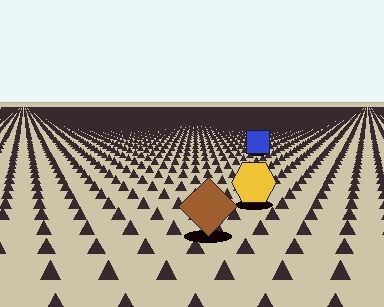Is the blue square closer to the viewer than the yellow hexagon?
No. The yellow hexagon is closer — you can tell from the texture gradient: the ground texture is coarser near it.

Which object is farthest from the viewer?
The blue square is farthest from the viewer. It appears smaller and the ground texture around it is denser.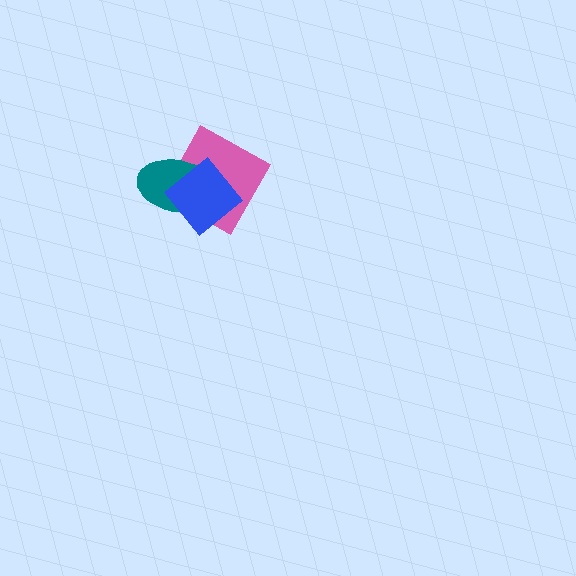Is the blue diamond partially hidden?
No, no other shape covers it.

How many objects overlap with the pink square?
2 objects overlap with the pink square.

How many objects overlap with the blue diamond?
2 objects overlap with the blue diamond.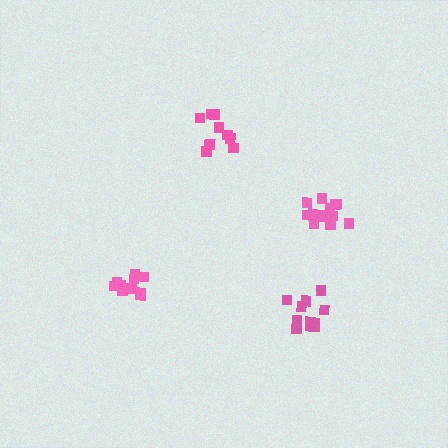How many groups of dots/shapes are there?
There are 4 groups.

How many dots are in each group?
Group 1: 11 dots, Group 2: 11 dots, Group 3: 9 dots, Group 4: 13 dots (44 total).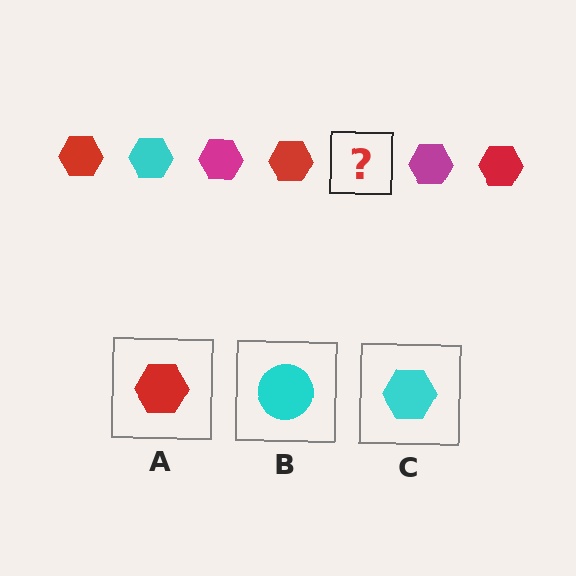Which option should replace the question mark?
Option C.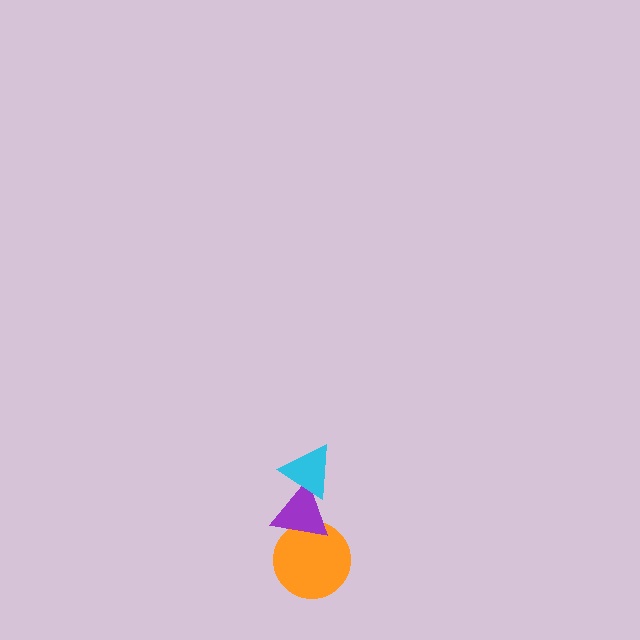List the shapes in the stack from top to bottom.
From top to bottom: the cyan triangle, the purple triangle, the orange circle.